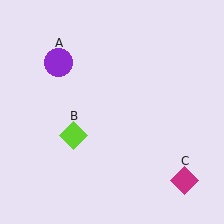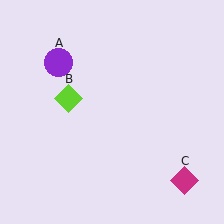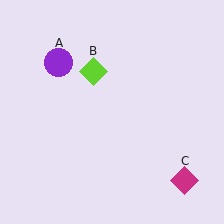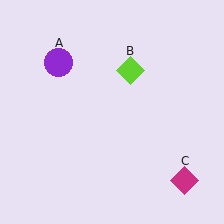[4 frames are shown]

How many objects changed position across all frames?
1 object changed position: lime diamond (object B).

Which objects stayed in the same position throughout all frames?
Purple circle (object A) and magenta diamond (object C) remained stationary.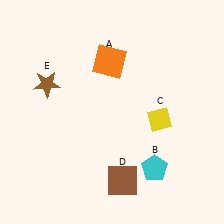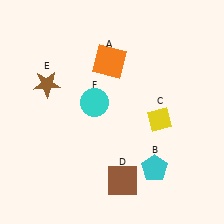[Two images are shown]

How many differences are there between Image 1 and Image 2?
There is 1 difference between the two images.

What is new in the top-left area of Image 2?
A cyan circle (F) was added in the top-left area of Image 2.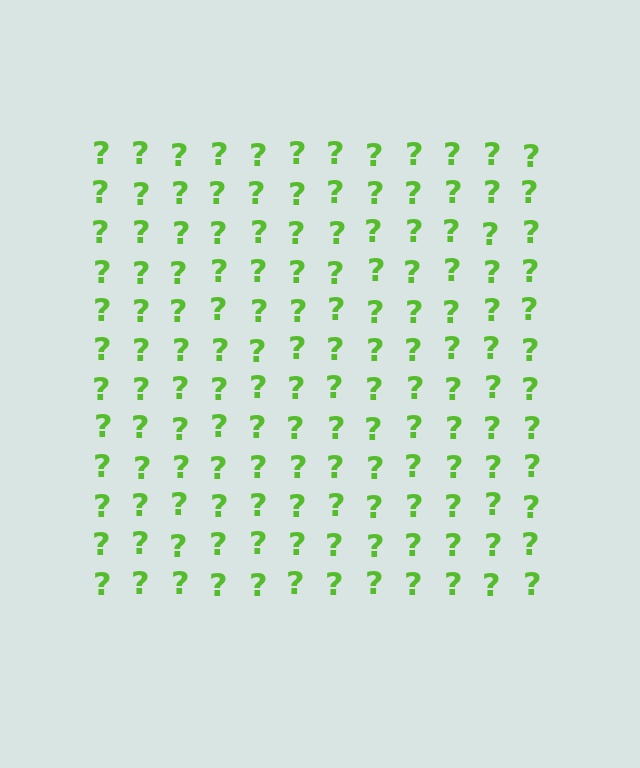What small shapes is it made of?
It is made of small question marks.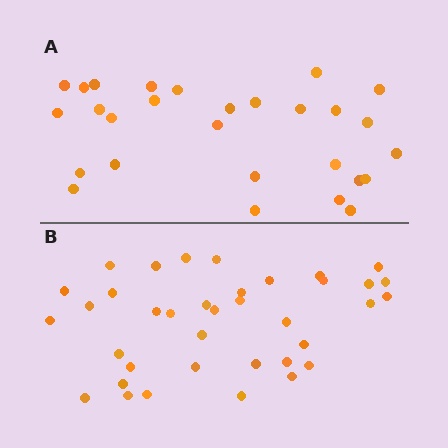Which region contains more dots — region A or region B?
Region B (the bottom region) has more dots.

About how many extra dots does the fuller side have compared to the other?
Region B has roughly 8 or so more dots than region A.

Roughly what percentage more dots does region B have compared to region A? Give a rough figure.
About 30% more.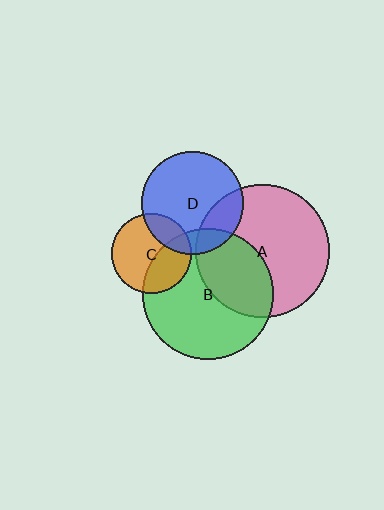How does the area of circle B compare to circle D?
Approximately 1.6 times.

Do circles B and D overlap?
Yes.